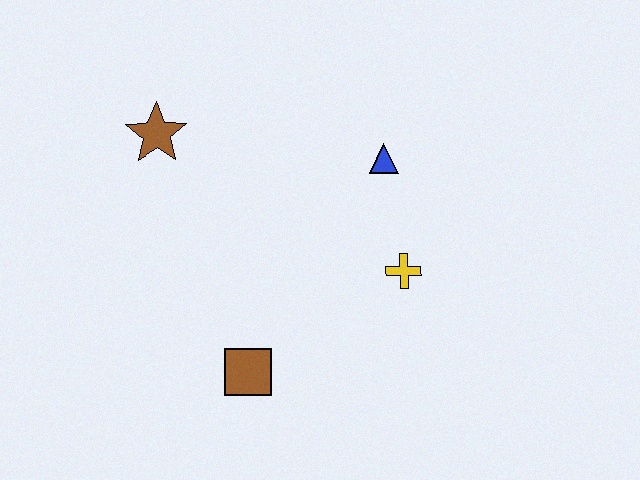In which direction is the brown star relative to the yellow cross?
The brown star is to the left of the yellow cross.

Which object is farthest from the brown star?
The yellow cross is farthest from the brown star.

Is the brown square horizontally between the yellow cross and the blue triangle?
No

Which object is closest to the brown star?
The blue triangle is closest to the brown star.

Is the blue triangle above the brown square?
Yes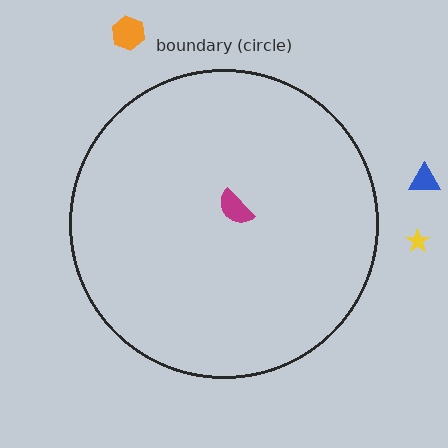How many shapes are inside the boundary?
1 inside, 3 outside.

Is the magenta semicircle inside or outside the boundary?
Inside.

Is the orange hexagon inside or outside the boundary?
Outside.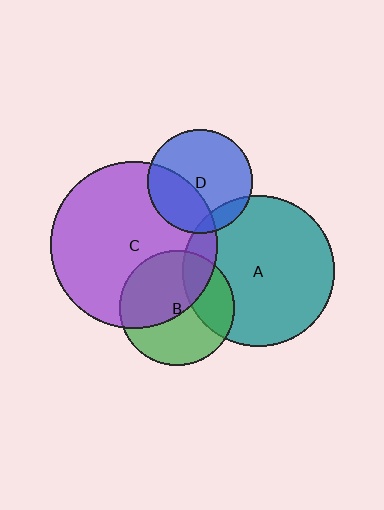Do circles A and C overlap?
Yes.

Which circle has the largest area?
Circle C (purple).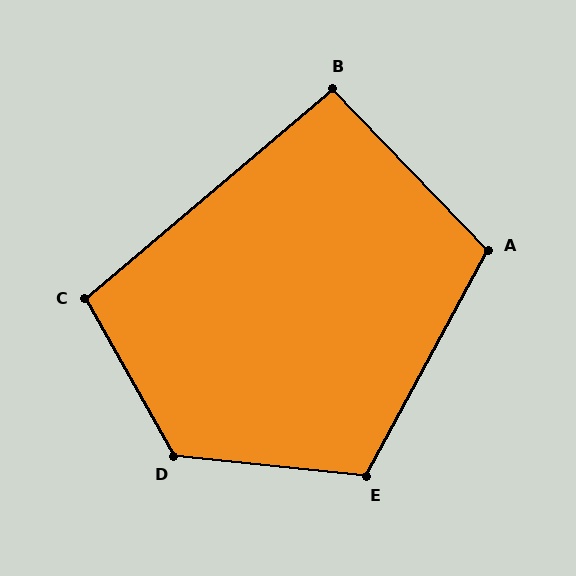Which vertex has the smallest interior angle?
B, at approximately 94 degrees.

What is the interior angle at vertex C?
Approximately 101 degrees (obtuse).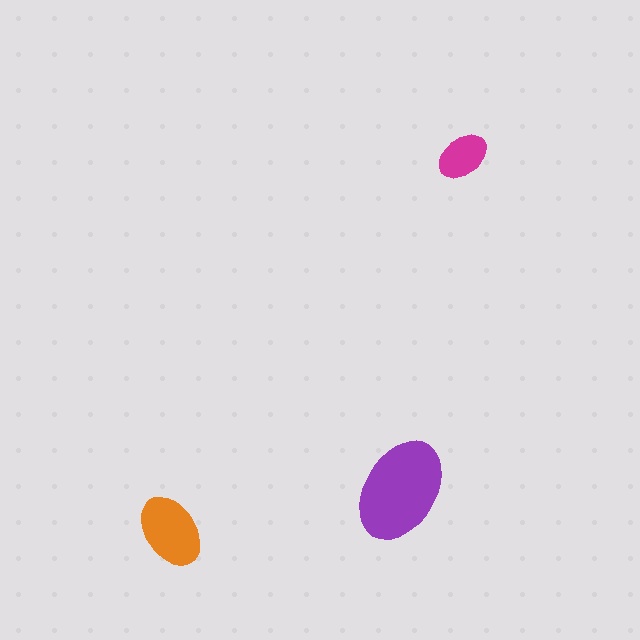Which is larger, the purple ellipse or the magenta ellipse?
The purple one.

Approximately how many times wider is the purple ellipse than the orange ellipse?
About 1.5 times wider.